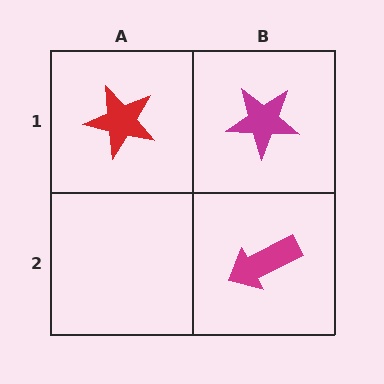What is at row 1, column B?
A magenta star.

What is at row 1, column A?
A red star.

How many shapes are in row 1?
2 shapes.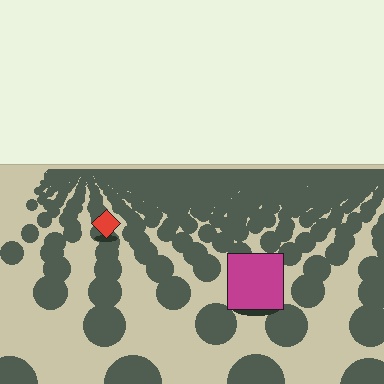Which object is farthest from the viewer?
The red diamond is farthest from the viewer. It appears smaller and the ground texture around it is denser.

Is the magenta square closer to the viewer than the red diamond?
Yes. The magenta square is closer — you can tell from the texture gradient: the ground texture is coarser near it.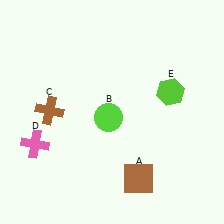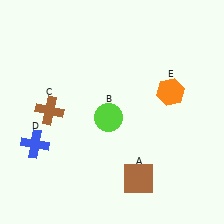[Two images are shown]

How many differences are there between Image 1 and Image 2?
There are 2 differences between the two images.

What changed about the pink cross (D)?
In Image 1, D is pink. In Image 2, it changed to blue.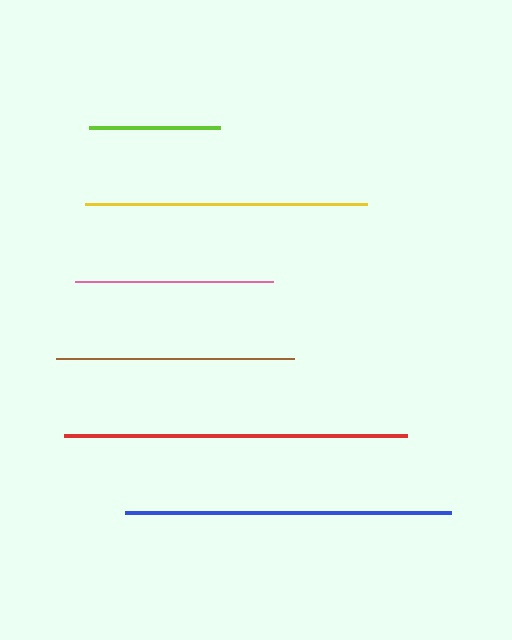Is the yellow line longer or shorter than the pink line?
The yellow line is longer than the pink line.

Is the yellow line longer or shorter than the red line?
The red line is longer than the yellow line.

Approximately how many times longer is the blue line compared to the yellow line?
The blue line is approximately 1.2 times the length of the yellow line.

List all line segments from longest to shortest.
From longest to shortest: red, blue, yellow, brown, pink, lime.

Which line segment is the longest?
The red line is the longest at approximately 343 pixels.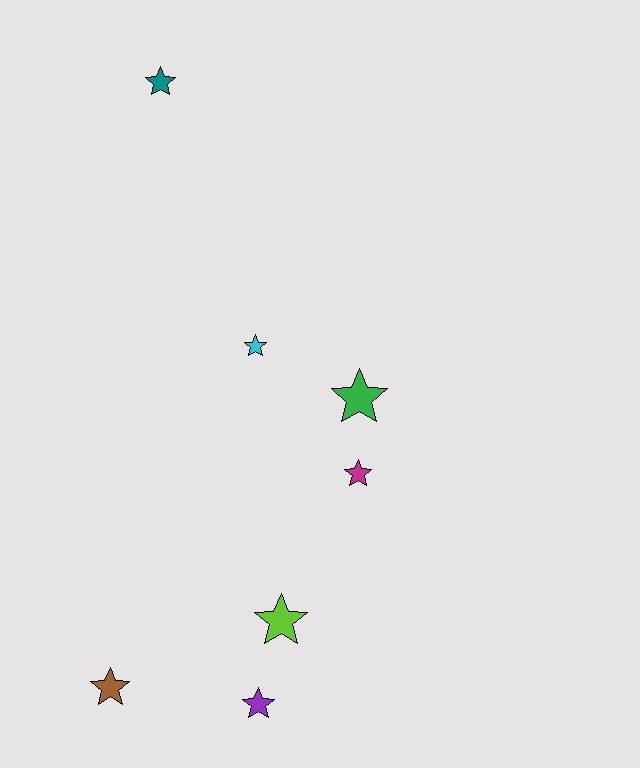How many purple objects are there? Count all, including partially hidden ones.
There is 1 purple object.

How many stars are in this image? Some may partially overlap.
There are 7 stars.